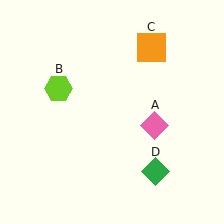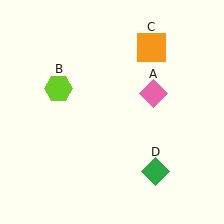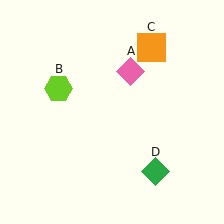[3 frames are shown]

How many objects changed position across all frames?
1 object changed position: pink diamond (object A).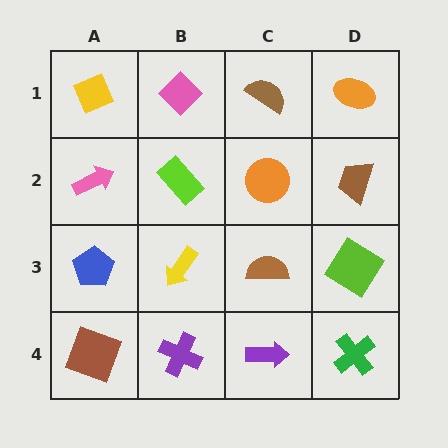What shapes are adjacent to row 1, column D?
A brown trapezoid (row 2, column D), a brown semicircle (row 1, column C).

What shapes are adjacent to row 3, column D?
A brown trapezoid (row 2, column D), a green cross (row 4, column D), a brown semicircle (row 3, column C).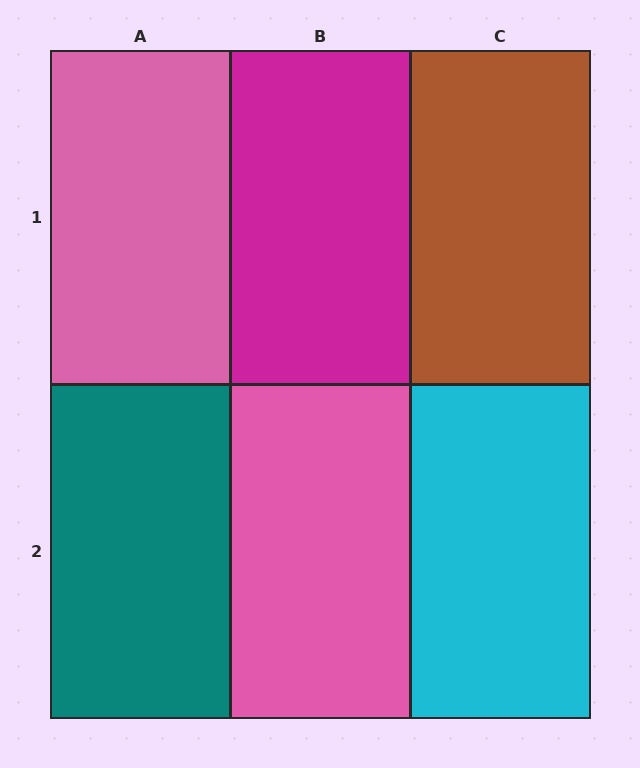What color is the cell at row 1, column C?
Brown.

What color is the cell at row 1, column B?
Magenta.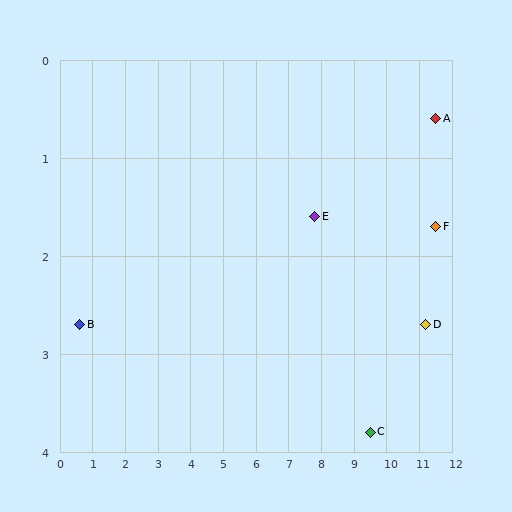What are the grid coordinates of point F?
Point F is at approximately (11.5, 1.7).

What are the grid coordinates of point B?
Point B is at approximately (0.6, 2.7).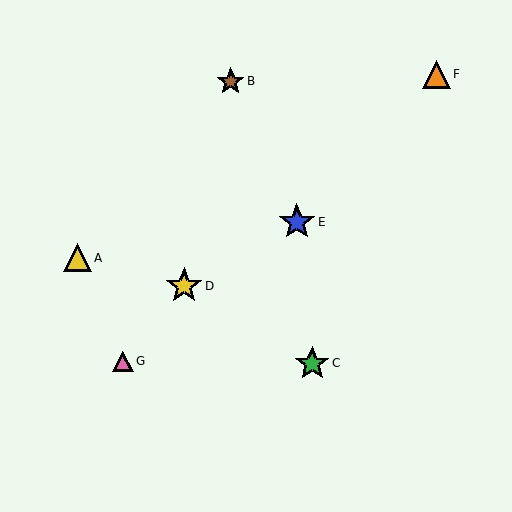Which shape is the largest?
The blue star (labeled E) is the largest.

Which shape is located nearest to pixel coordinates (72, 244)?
The yellow triangle (labeled A) at (77, 258) is nearest to that location.